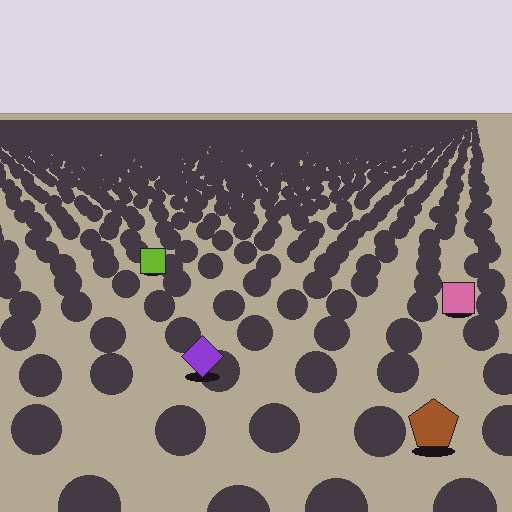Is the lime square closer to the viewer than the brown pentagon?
No. The brown pentagon is closer — you can tell from the texture gradient: the ground texture is coarser near it.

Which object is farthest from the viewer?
The lime square is farthest from the viewer. It appears smaller and the ground texture around it is denser.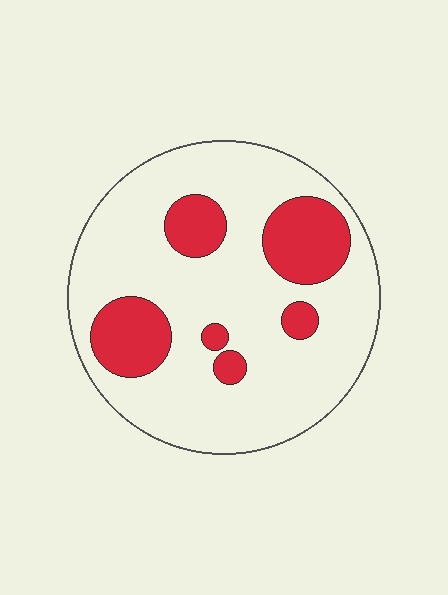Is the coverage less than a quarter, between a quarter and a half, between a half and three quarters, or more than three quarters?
Less than a quarter.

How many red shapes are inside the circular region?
6.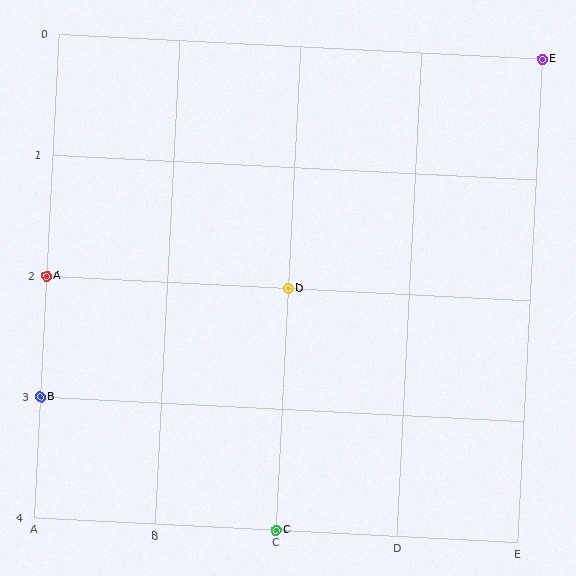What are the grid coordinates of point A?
Point A is at grid coordinates (A, 2).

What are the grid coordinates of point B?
Point B is at grid coordinates (A, 3).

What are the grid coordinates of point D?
Point D is at grid coordinates (C, 2).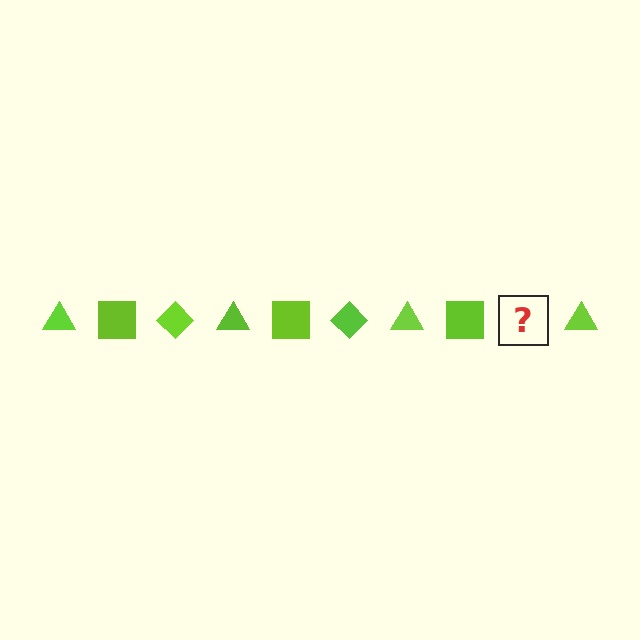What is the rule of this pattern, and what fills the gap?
The rule is that the pattern cycles through triangle, square, diamond shapes in lime. The gap should be filled with a lime diamond.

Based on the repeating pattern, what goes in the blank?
The blank should be a lime diamond.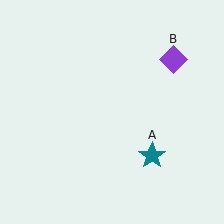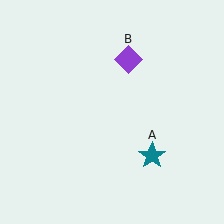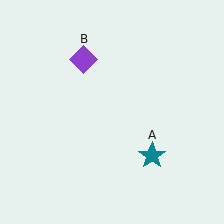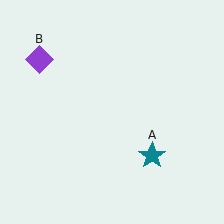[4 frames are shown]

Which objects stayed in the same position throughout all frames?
Teal star (object A) remained stationary.